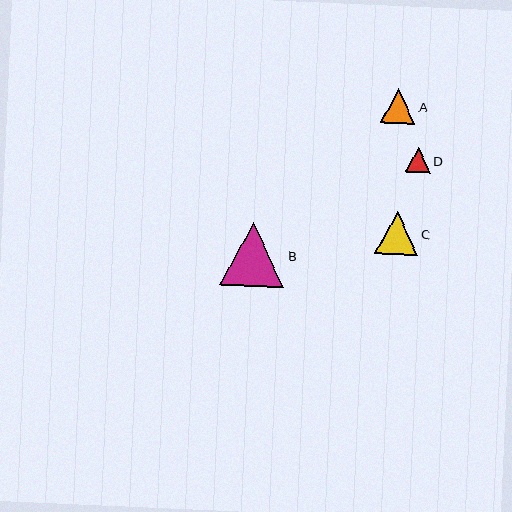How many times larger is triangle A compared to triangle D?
Triangle A is approximately 1.4 times the size of triangle D.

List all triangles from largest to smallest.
From largest to smallest: B, C, A, D.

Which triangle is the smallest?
Triangle D is the smallest with a size of approximately 25 pixels.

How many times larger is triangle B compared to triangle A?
Triangle B is approximately 1.9 times the size of triangle A.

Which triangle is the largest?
Triangle B is the largest with a size of approximately 64 pixels.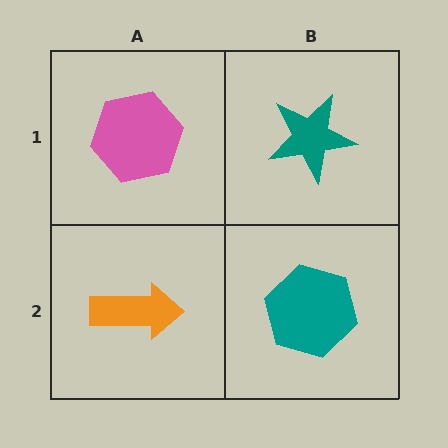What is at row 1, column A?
A pink hexagon.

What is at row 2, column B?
A teal hexagon.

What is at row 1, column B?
A teal star.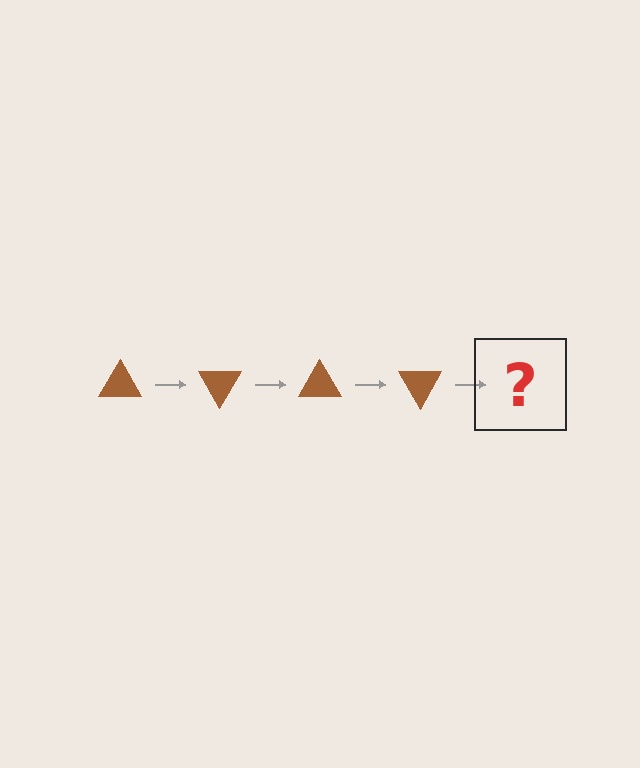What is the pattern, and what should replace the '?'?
The pattern is that the triangle rotates 60 degrees each step. The '?' should be a brown triangle rotated 240 degrees.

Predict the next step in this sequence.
The next step is a brown triangle rotated 240 degrees.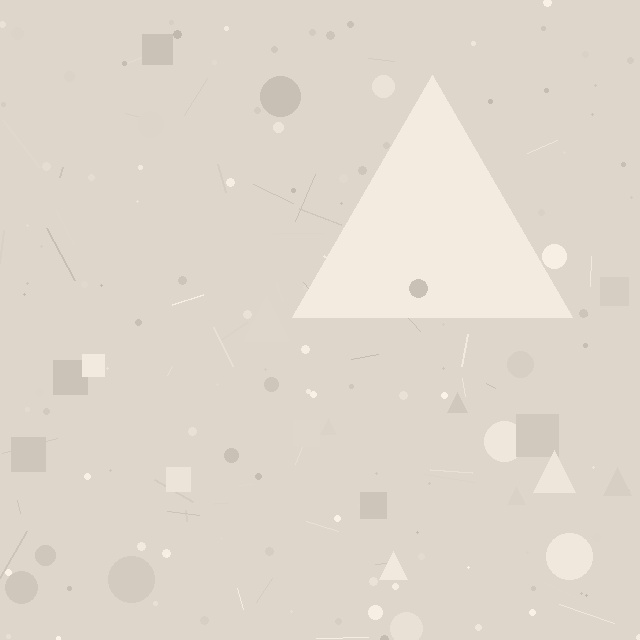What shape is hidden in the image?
A triangle is hidden in the image.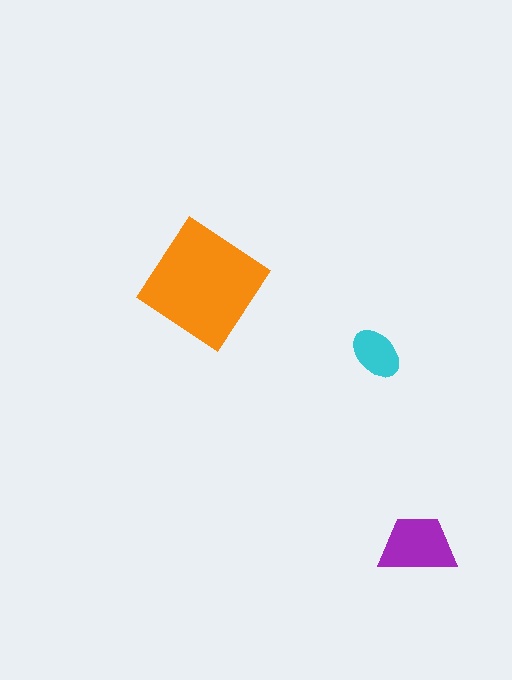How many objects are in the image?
There are 3 objects in the image.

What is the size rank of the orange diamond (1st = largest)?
1st.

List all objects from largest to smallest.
The orange diamond, the purple trapezoid, the cyan ellipse.